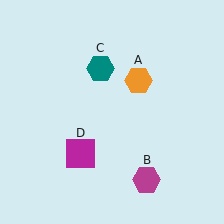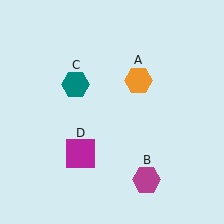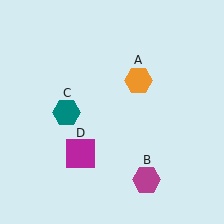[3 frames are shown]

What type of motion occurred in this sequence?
The teal hexagon (object C) rotated counterclockwise around the center of the scene.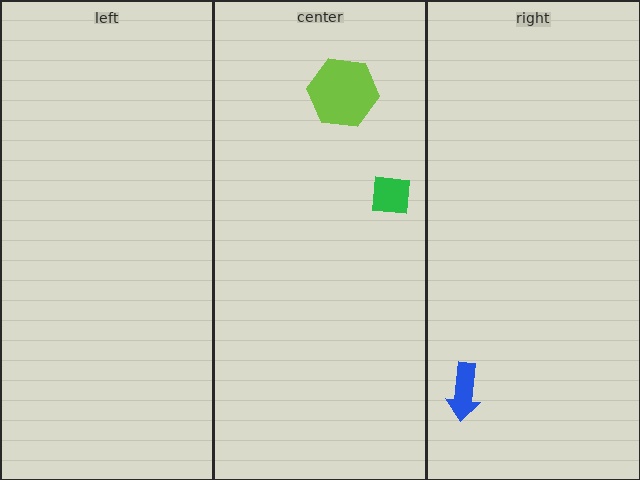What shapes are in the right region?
The blue arrow.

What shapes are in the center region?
The lime hexagon, the green square.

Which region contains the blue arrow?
The right region.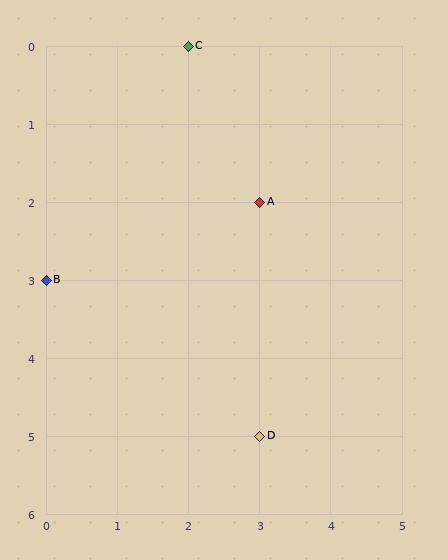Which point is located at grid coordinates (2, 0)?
Point C is at (2, 0).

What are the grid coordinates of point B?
Point B is at grid coordinates (0, 3).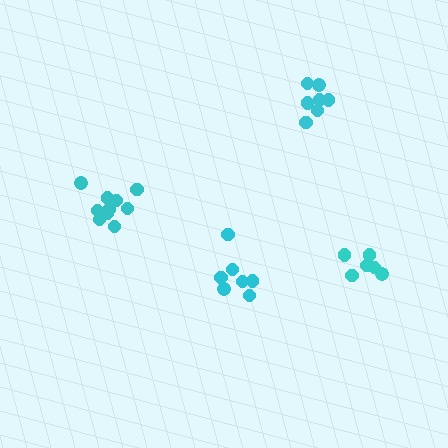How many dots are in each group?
Group 1: 7 dots, Group 2: 10 dots, Group 3: 7 dots, Group 4: 6 dots (30 total).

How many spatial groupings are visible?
There are 4 spatial groupings.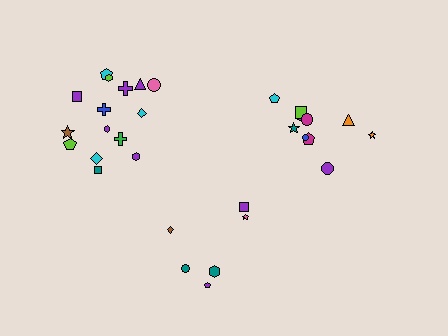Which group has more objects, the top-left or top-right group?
The top-left group.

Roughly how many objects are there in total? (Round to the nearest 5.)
Roughly 30 objects in total.